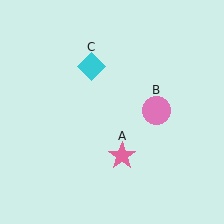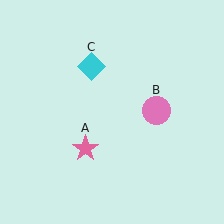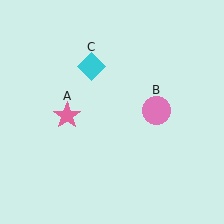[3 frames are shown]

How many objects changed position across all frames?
1 object changed position: pink star (object A).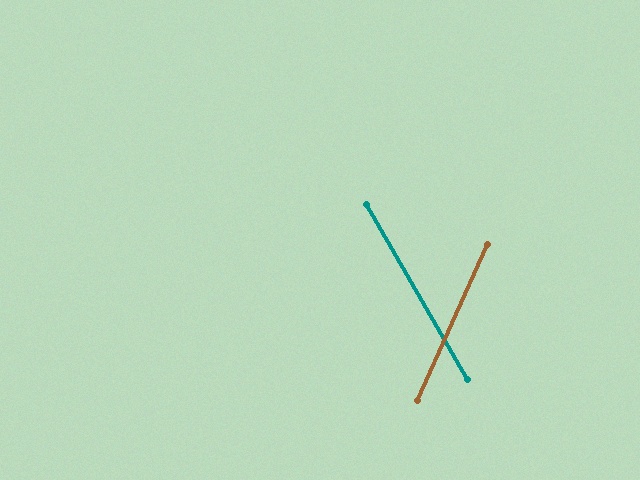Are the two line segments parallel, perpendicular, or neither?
Neither parallel nor perpendicular — they differ by about 54°.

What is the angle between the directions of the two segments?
Approximately 54 degrees.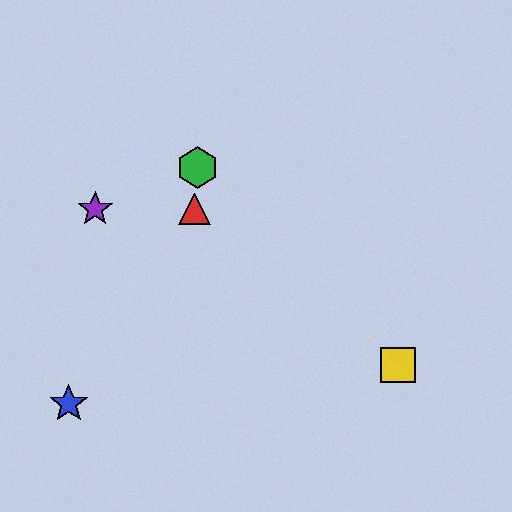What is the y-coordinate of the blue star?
The blue star is at y≈404.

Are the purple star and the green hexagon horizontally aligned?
No, the purple star is at y≈209 and the green hexagon is at y≈167.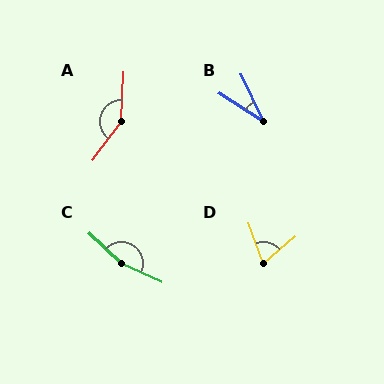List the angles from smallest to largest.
B (32°), D (70°), A (147°), C (161°).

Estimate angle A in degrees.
Approximately 147 degrees.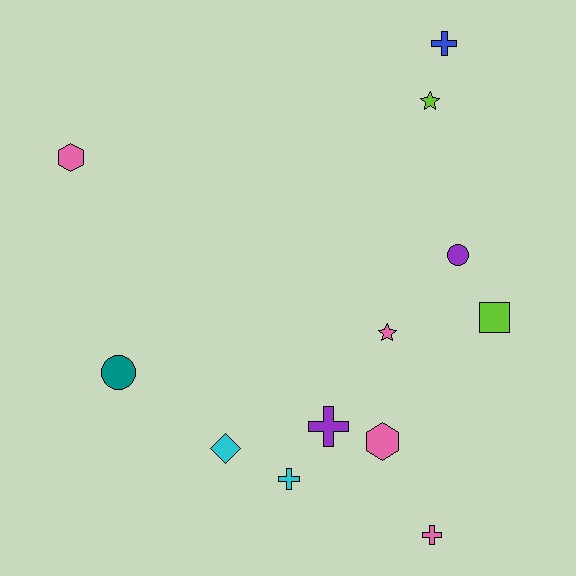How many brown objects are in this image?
There are no brown objects.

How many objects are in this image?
There are 12 objects.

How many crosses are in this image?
There are 4 crosses.